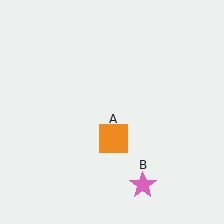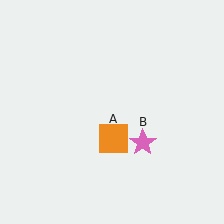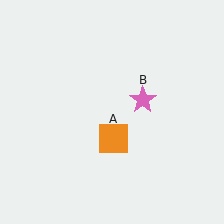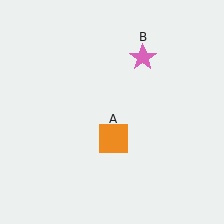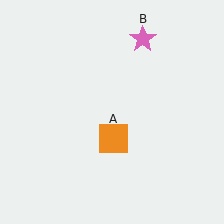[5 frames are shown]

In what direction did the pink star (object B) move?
The pink star (object B) moved up.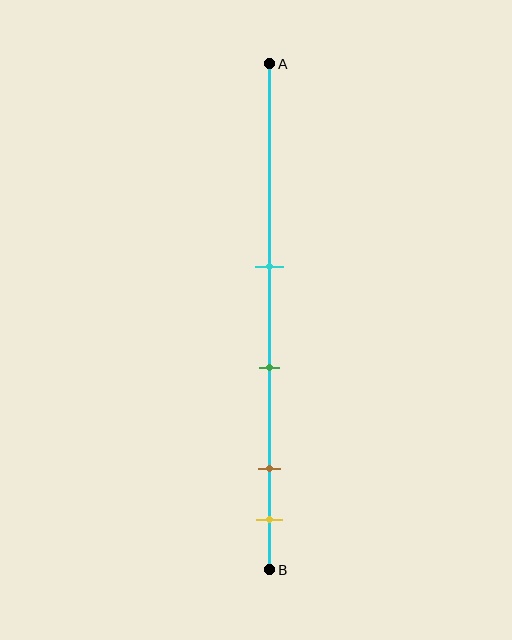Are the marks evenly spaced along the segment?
No, the marks are not evenly spaced.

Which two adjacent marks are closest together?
The brown and yellow marks are the closest adjacent pair.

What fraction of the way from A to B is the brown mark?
The brown mark is approximately 80% (0.8) of the way from A to B.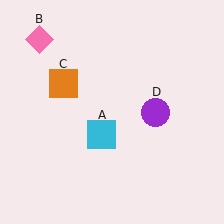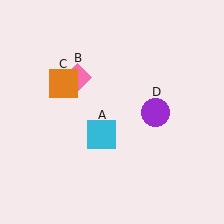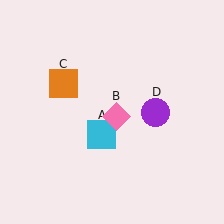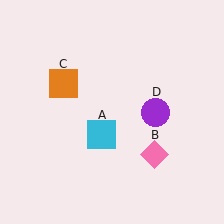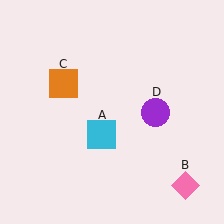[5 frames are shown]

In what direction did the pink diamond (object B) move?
The pink diamond (object B) moved down and to the right.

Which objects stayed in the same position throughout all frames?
Cyan square (object A) and orange square (object C) and purple circle (object D) remained stationary.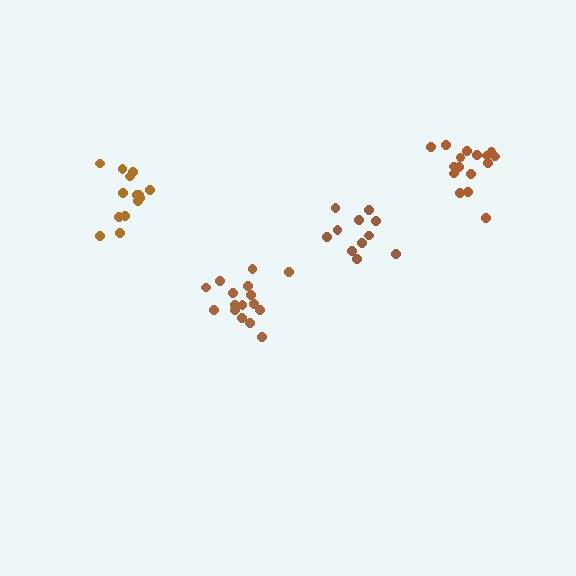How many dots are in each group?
Group 1: 16 dots, Group 2: 16 dots, Group 3: 11 dots, Group 4: 14 dots (57 total).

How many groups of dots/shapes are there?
There are 4 groups.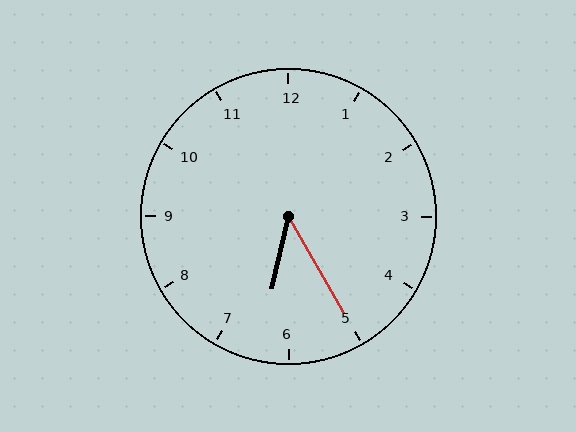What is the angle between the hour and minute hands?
Approximately 42 degrees.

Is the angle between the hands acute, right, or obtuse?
It is acute.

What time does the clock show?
6:25.